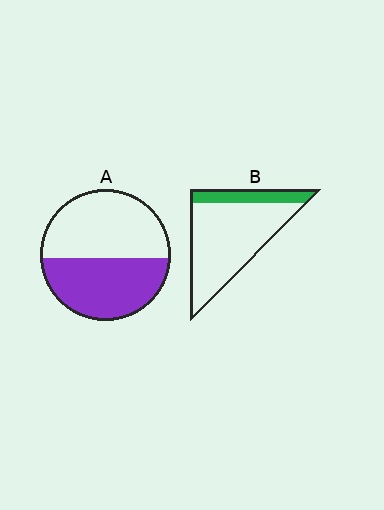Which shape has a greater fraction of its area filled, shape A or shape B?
Shape A.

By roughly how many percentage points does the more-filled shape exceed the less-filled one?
By roughly 25 percentage points (A over B).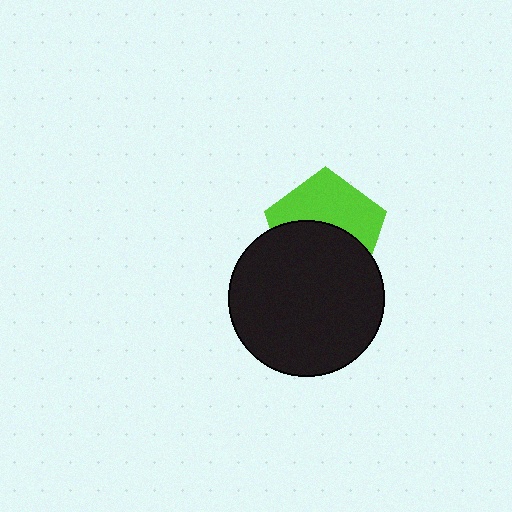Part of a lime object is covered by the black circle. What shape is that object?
It is a pentagon.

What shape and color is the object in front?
The object in front is a black circle.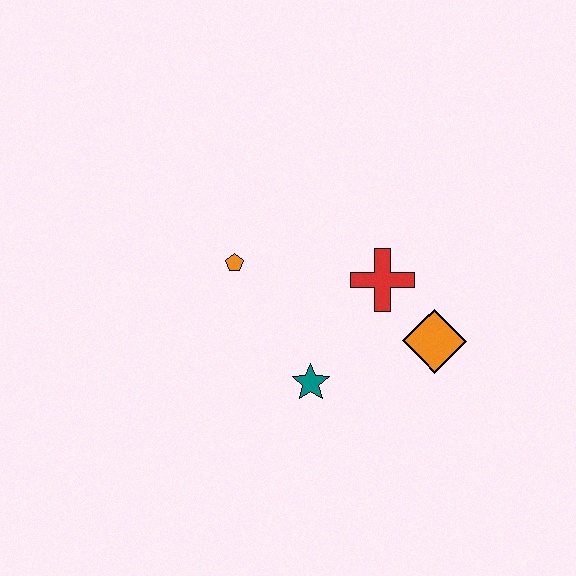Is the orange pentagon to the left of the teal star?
Yes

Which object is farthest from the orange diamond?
The orange pentagon is farthest from the orange diamond.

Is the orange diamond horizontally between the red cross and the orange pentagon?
No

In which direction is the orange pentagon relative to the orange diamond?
The orange pentagon is to the left of the orange diamond.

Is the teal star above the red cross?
No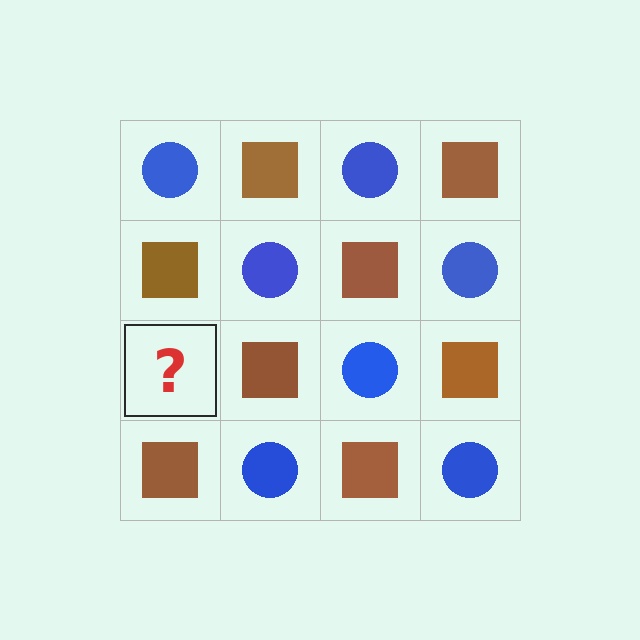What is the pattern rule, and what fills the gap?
The rule is that it alternates blue circle and brown square in a checkerboard pattern. The gap should be filled with a blue circle.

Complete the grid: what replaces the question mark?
The question mark should be replaced with a blue circle.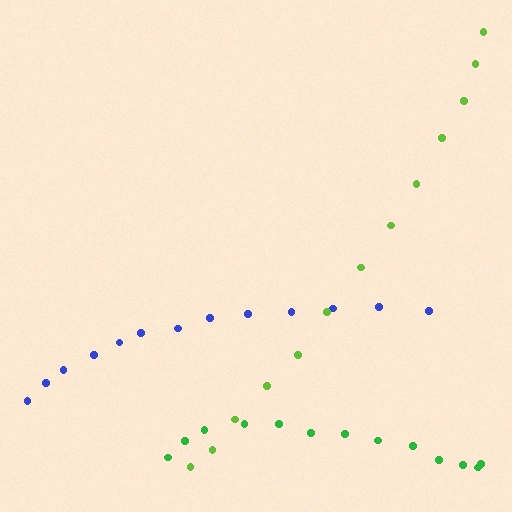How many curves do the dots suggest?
There are 3 distinct paths.